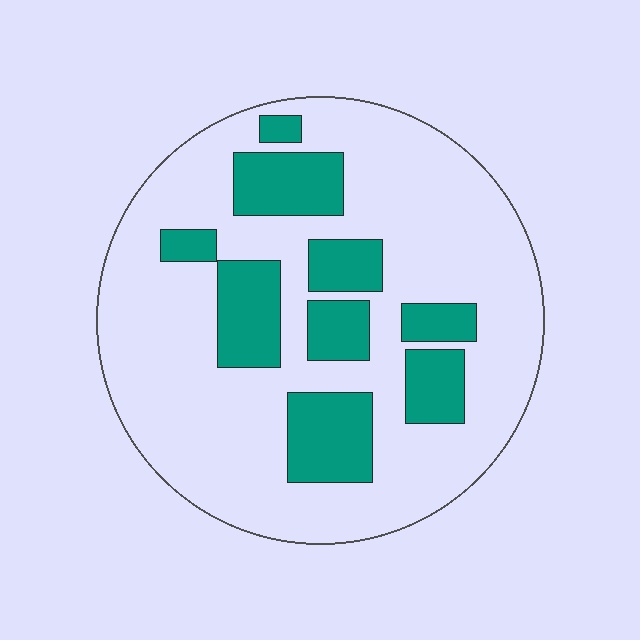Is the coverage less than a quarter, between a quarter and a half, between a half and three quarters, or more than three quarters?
Between a quarter and a half.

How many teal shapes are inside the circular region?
9.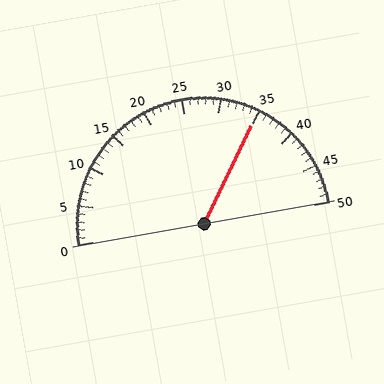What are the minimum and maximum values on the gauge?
The gauge ranges from 0 to 50.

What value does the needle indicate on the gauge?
The needle indicates approximately 35.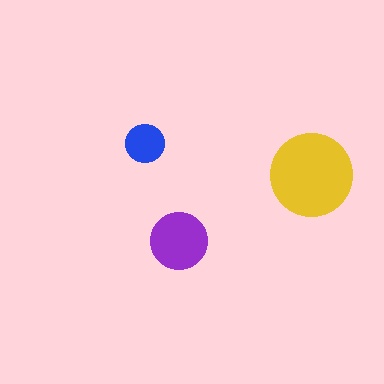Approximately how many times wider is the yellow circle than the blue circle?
About 2 times wider.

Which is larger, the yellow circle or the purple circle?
The yellow one.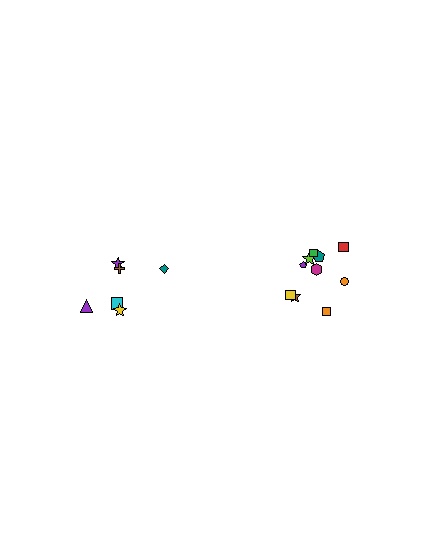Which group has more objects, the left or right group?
The right group.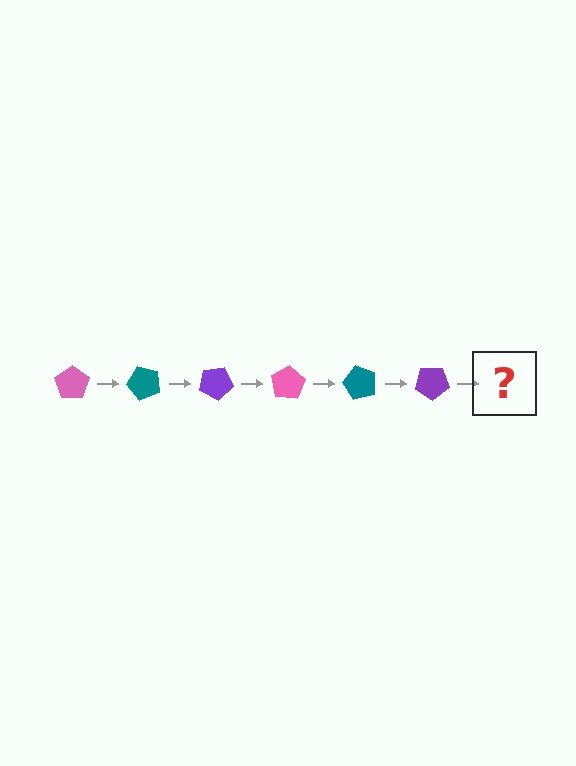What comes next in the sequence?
The next element should be a pink pentagon, rotated 300 degrees from the start.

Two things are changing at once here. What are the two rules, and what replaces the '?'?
The two rules are that it rotates 50 degrees each step and the color cycles through pink, teal, and purple. The '?' should be a pink pentagon, rotated 300 degrees from the start.